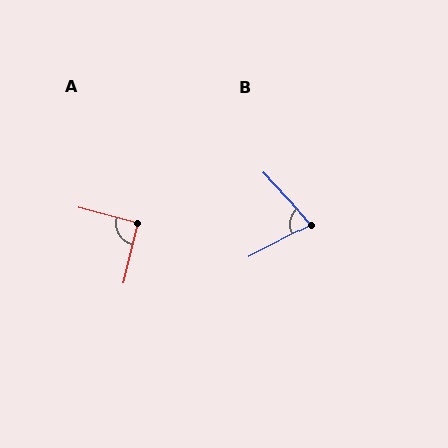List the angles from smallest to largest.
B (74°), A (91°).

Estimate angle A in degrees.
Approximately 91 degrees.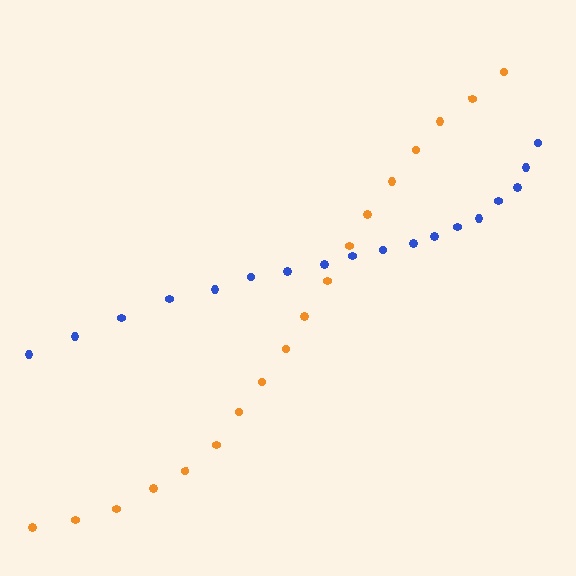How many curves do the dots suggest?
There are 2 distinct paths.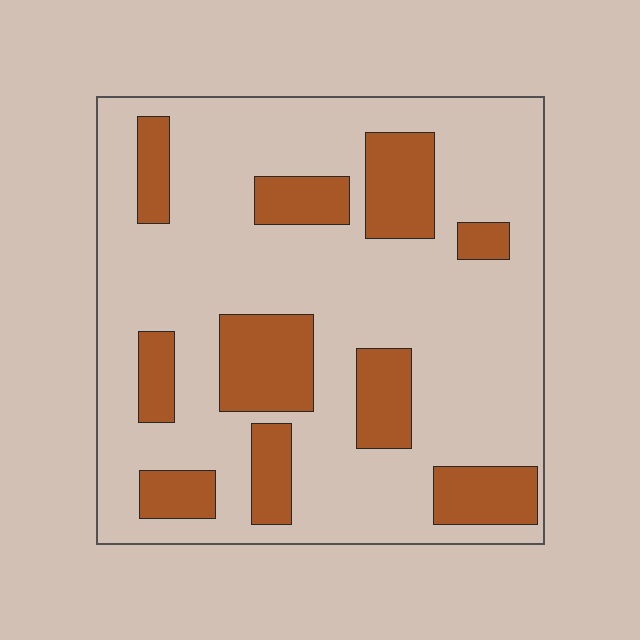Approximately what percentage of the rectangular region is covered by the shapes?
Approximately 25%.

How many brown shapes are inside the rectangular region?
10.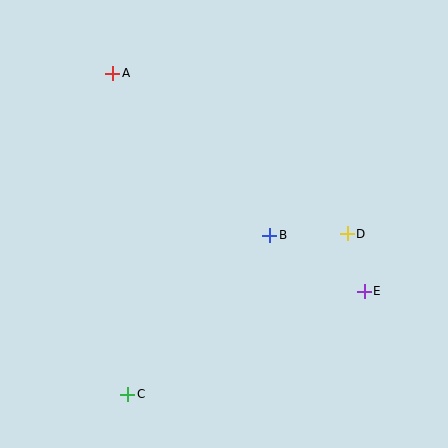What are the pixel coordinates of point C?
Point C is at (128, 394).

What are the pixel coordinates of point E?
Point E is at (364, 291).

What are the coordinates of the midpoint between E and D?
The midpoint between E and D is at (356, 263).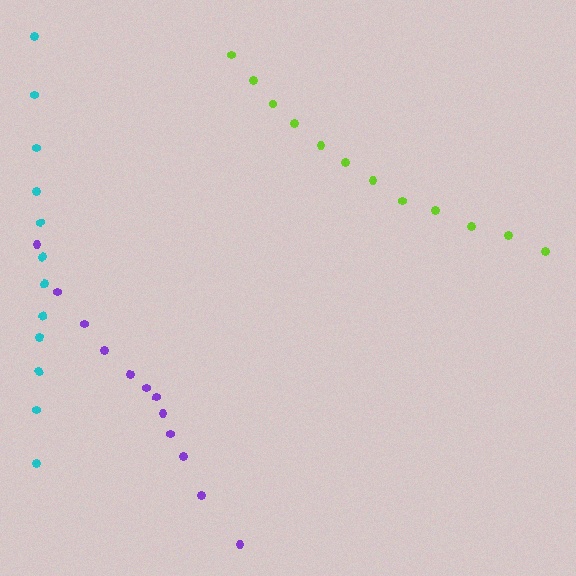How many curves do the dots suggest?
There are 3 distinct paths.